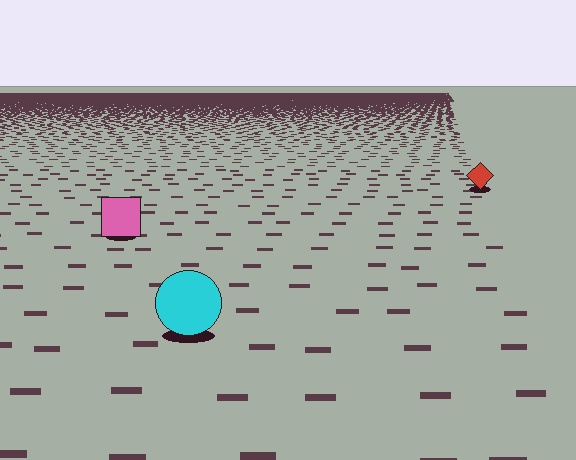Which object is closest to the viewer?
The cyan circle is closest. The texture marks near it are larger and more spread out.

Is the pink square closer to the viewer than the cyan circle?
No. The cyan circle is closer — you can tell from the texture gradient: the ground texture is coarser near it.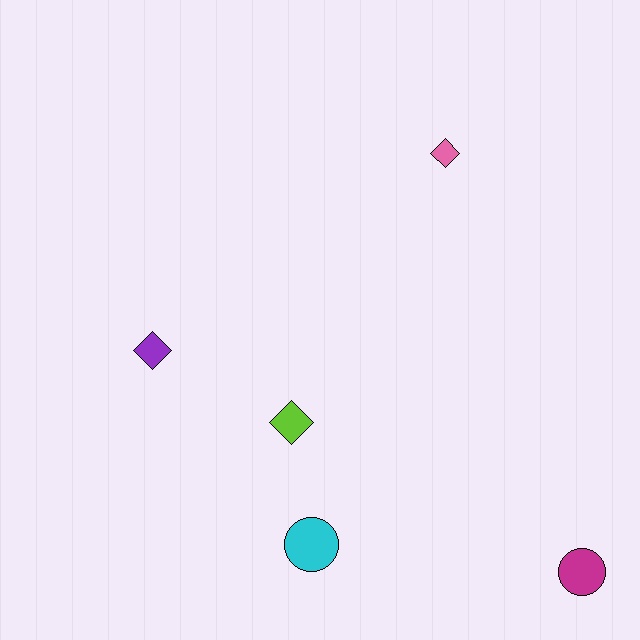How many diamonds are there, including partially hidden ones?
There are 3 diamonds.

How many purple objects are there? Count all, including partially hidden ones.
There is 1 purple object.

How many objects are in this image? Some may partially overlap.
There are 5 objects.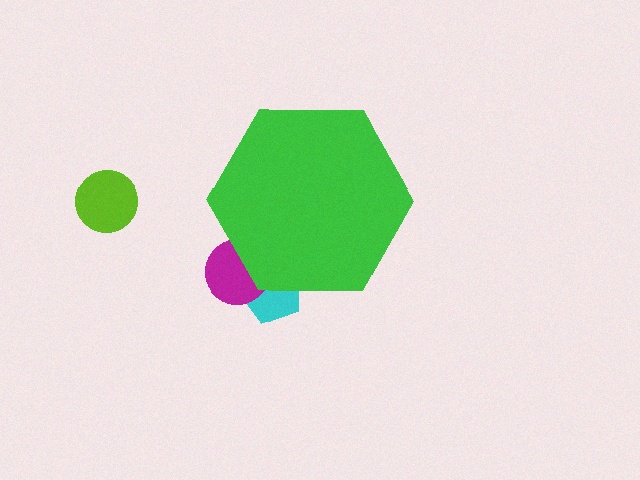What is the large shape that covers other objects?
A green hexagon.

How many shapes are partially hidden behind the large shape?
2 shapes are partially hidden.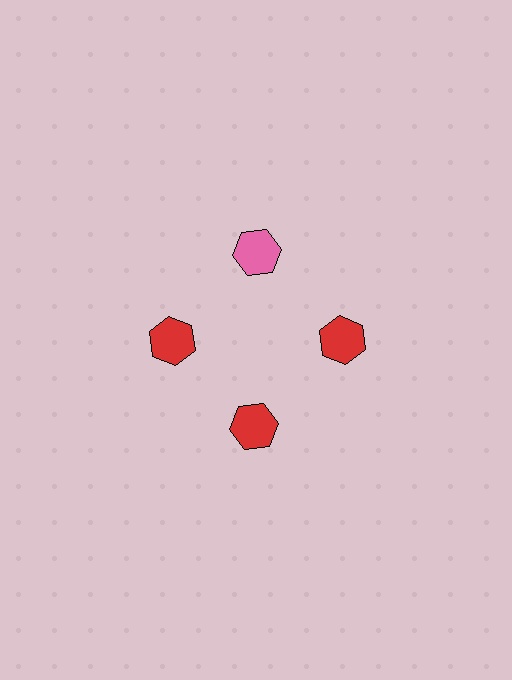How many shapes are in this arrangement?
There are 4 shapes arranged in a ring pattern.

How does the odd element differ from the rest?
It has a different color: pink instead of red.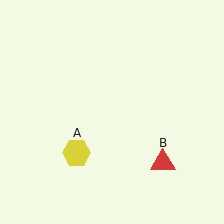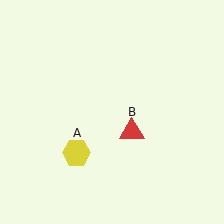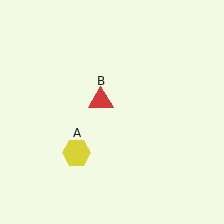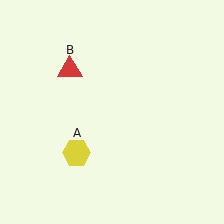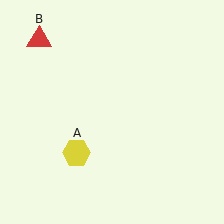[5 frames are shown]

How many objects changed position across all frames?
1 object changed position: red triangle (object B).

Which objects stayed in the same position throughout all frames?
Yellow hexagon (object A) remained stationary.